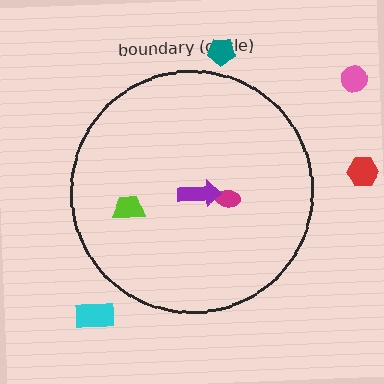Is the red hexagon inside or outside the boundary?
Outside.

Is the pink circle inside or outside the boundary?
Outside.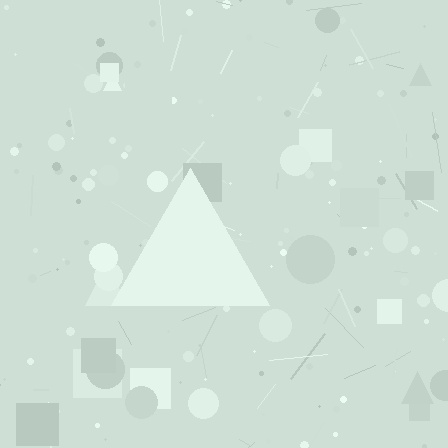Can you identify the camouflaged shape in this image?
The camouflaged shape is a triangle.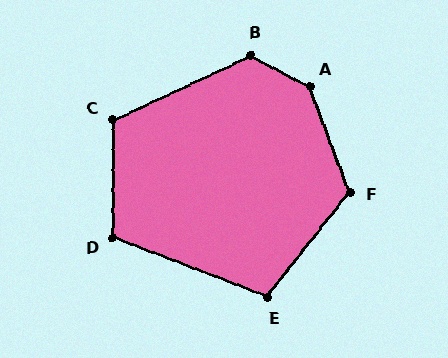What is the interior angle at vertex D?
Approximately 111 degrees (obtuse).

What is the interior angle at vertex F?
Approximately 121 degrees (obtuse).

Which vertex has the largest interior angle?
A, at approximately 138 degrees.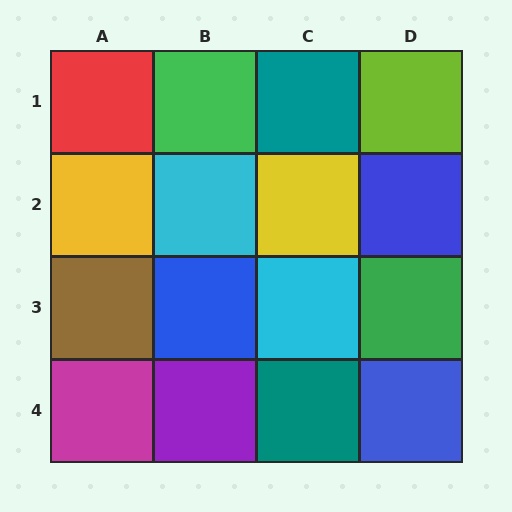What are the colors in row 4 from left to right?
Magenta, purple, teal, blue.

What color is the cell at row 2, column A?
Yellow.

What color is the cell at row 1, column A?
Red.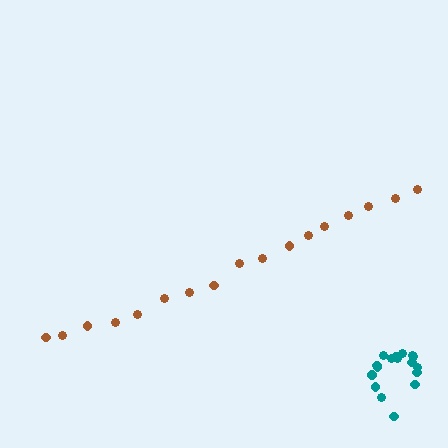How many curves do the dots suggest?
There are 2 distinct paths.